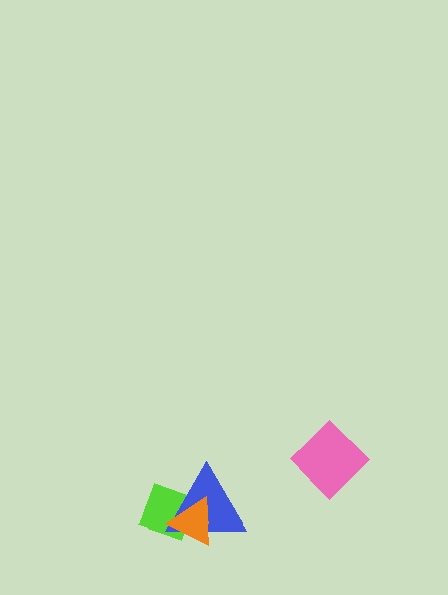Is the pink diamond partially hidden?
No, no other shape covers it.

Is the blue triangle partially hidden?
Yes, it is partially covered by another shape.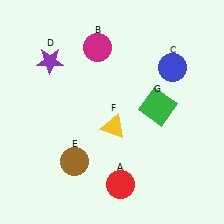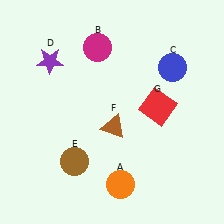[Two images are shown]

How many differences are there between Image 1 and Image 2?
There are 3 differences between the two images.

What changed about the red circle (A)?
In Image 1, A is red. In Image 2, it changed to orange.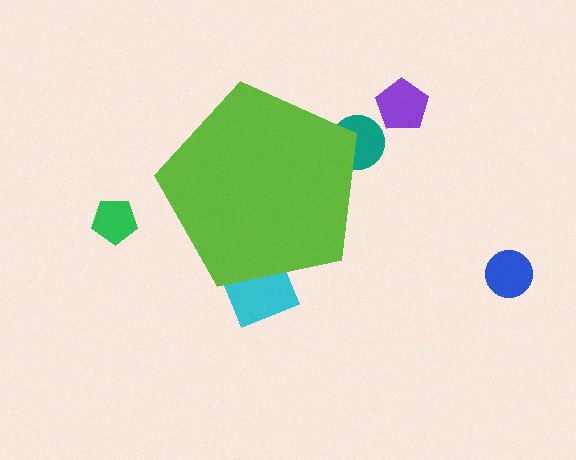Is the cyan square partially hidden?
Yes, the cyan square is partially hidden behind the lime pentagon.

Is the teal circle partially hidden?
Yes, the teal circle is partially hidden behind the lime pentagon.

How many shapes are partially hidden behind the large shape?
2 shapes are partially hidden.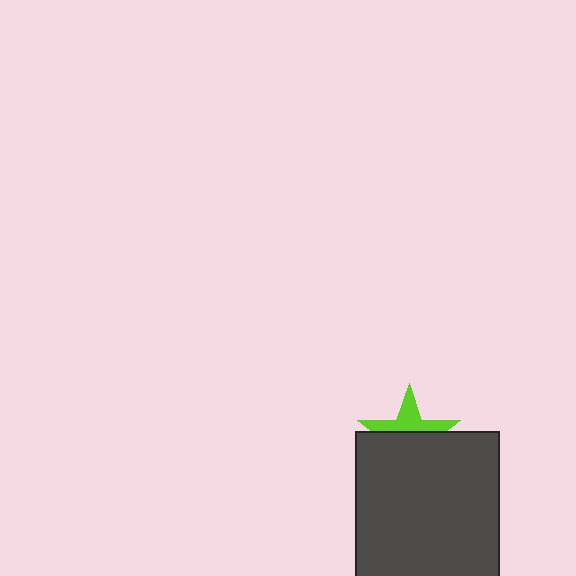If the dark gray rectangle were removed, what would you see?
You would see the complete lime star.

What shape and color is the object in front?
The object in front is a dark gray rectangle.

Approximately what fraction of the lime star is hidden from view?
Roughly 57% of the lime star is hidden behind the dark gray rectangle.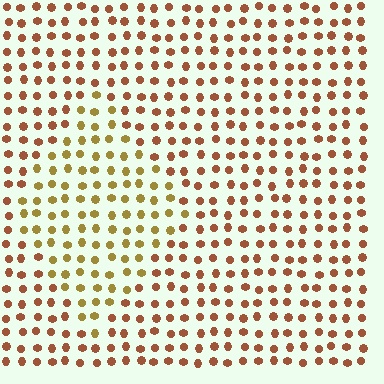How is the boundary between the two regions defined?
The boundary is defined purely by a slight shift in hue (about 32 degrees). Spacing, size, and orientation are identical on both sides.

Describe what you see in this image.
The image is filled with small brown elements in a uniform arrangement. A diamond-shaped region is visible where the elements are tinted to a slightly different hue, forming a subtle color boundary.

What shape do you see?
I see a diamond.